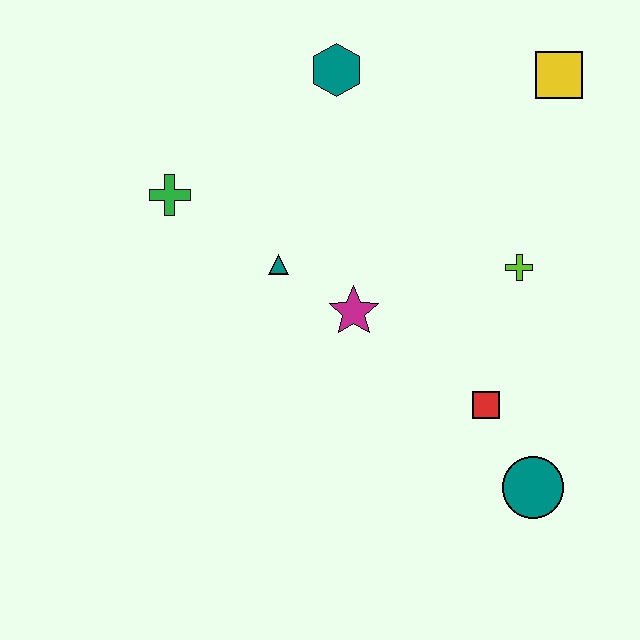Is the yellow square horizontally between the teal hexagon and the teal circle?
No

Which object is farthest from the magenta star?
The yellow square is farthest from the magenta star.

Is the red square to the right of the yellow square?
No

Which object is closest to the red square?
The teal circle is closest to the red square.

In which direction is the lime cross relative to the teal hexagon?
The lime cross is below the teal hexagon.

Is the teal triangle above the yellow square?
No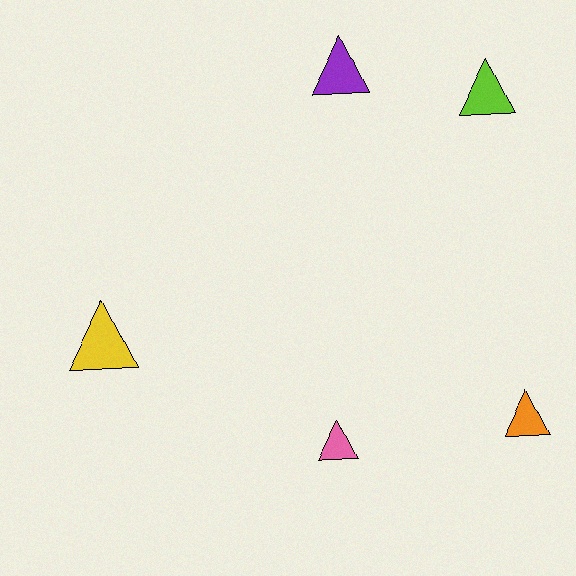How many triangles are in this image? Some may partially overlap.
There are 5 triangles.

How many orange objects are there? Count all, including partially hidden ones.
There is 1 orange object.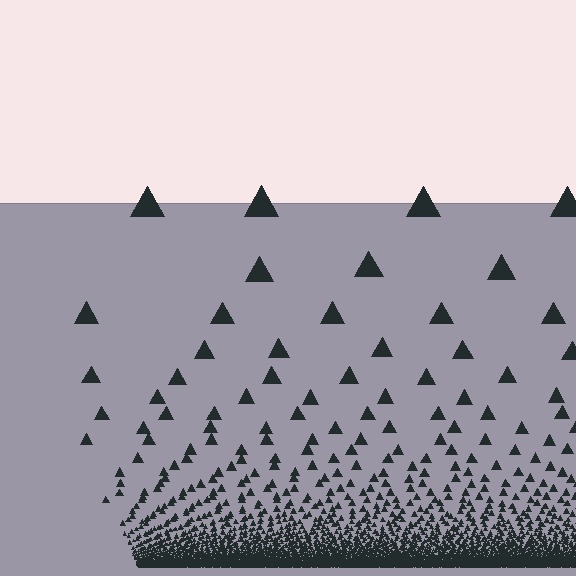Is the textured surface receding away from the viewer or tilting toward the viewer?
The surface appears to tilt toward the viewer. Texture elements get larger and sparser toward the top.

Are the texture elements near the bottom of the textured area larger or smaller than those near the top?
Smaller. The gradient is inverted — elements near the bottom are smaller and denser.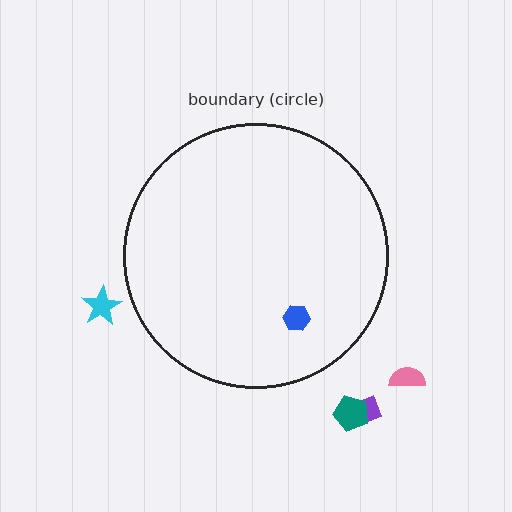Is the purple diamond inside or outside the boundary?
Outside.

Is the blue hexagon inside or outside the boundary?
Inside.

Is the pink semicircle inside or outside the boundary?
Outside.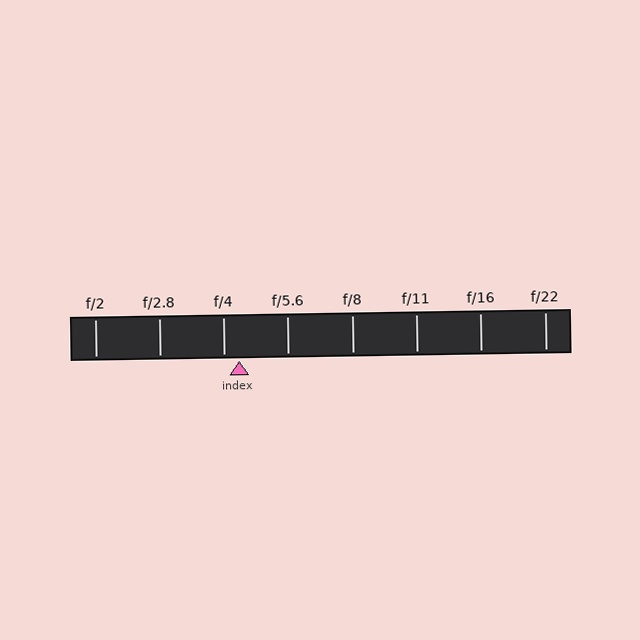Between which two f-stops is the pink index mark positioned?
The index mark is between f/4 and f/5.6.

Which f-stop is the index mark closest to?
The index mark is closest to f/4.